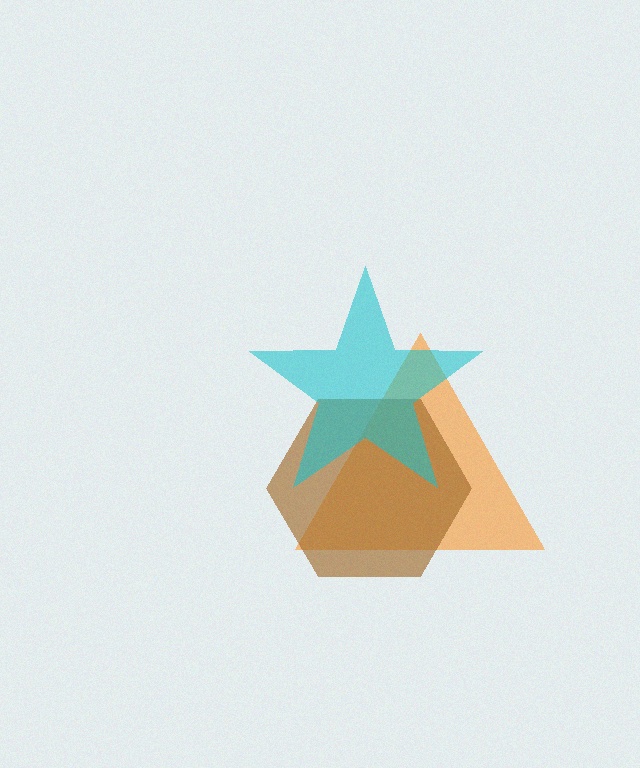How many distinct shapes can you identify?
There are 3 distinct shapes: an orange triangle, a brown hexagon, a cyan star.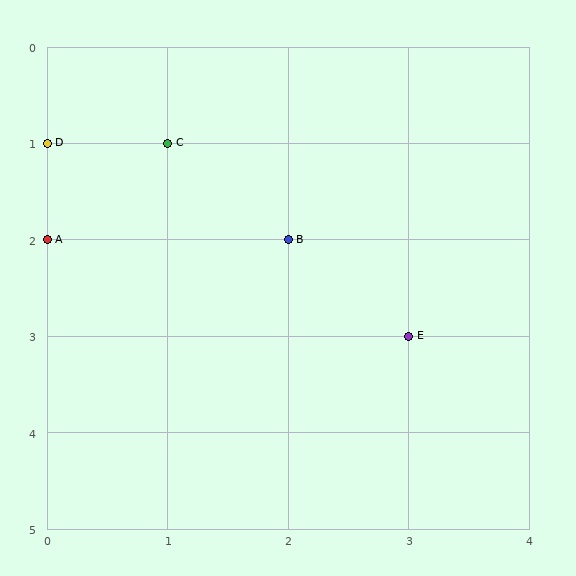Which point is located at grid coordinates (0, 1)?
Point D is at (0, 1).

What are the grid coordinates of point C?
Point C is at grid coordinates (1, 1).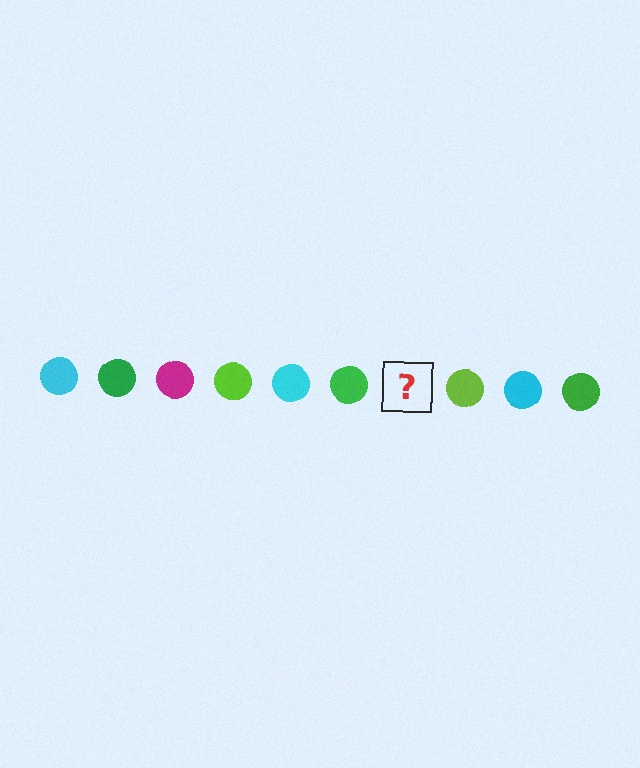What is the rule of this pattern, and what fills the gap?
The rule is that the pattern cycles through cyan, green, magenta, lime circles. The gap should be filled with a magenta circle.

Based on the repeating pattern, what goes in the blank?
The blank should be a magenta circle.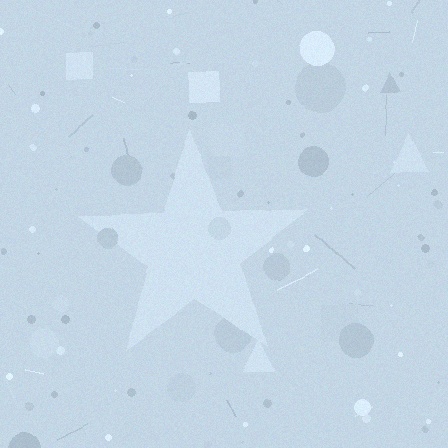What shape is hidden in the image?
A star is hidden in the image.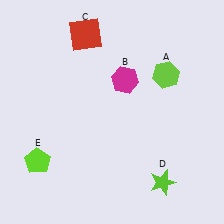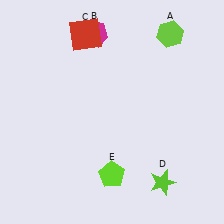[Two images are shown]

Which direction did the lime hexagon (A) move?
The lime hexagon (A) moved up.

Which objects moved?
The objects that moved are: the lime hexagon (A), the magenta hexagon (B), the lime pentagon (E).